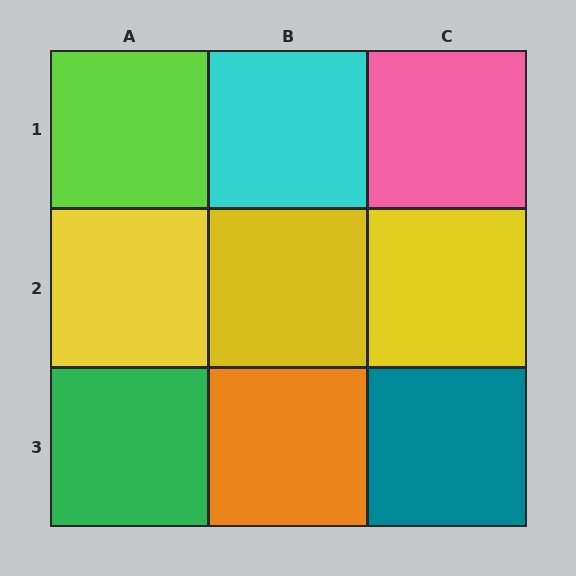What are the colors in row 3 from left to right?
Green, orange, teal.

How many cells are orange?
1 cell is orange.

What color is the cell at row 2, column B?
Yellow.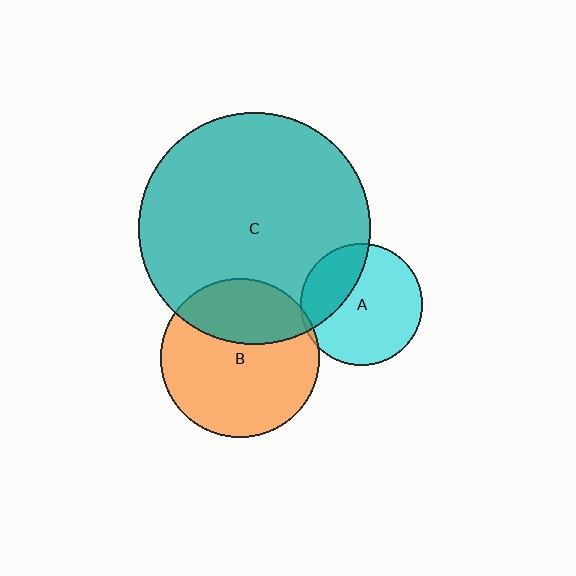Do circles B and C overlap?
Yes.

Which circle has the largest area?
Circle C (teal).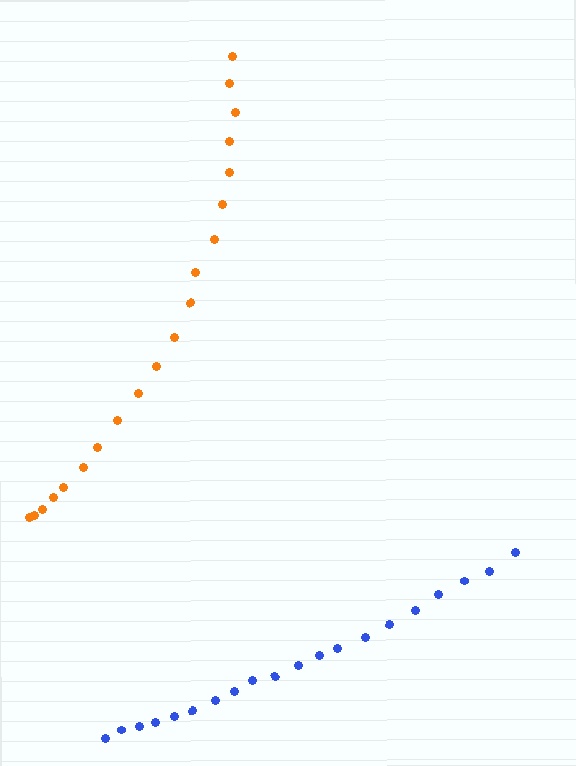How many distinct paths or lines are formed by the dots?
There are 2 distinct paths.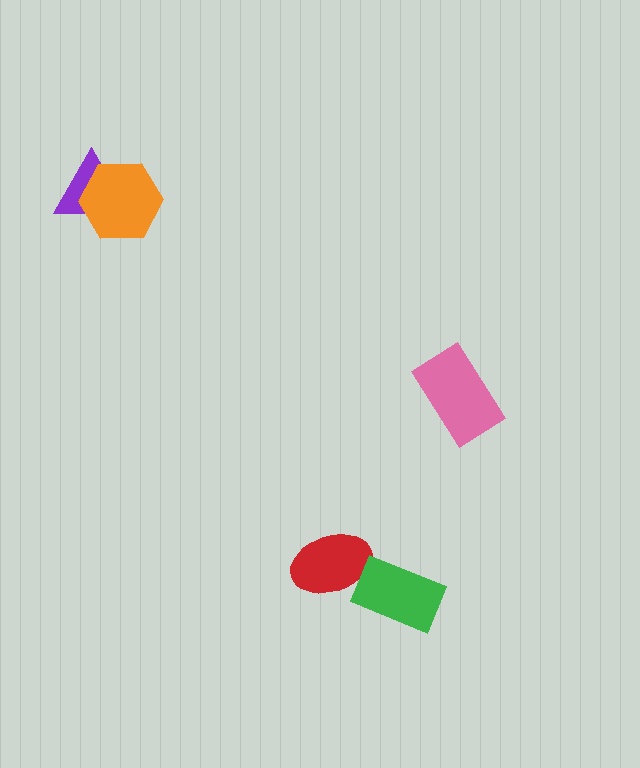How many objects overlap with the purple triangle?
1 object overlaps with the purple triangle.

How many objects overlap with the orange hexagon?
1 object overlaps with the orange hexagon.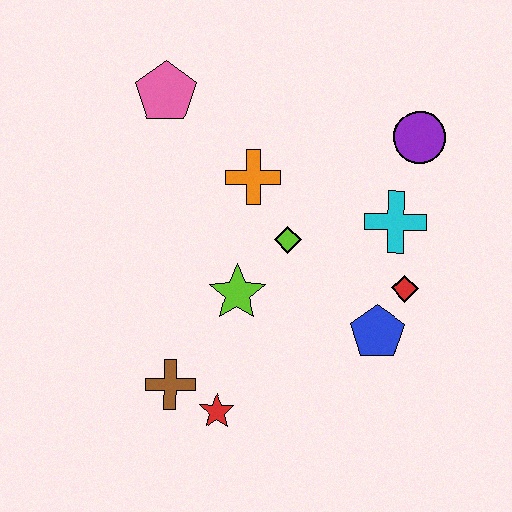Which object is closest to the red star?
The brown cross is closest to the red star.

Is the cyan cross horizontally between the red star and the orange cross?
No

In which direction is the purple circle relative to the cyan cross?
The purple circle is above the cyan cross.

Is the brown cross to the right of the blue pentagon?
No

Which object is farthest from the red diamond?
The pink pentagon is farthest from the red diamond.